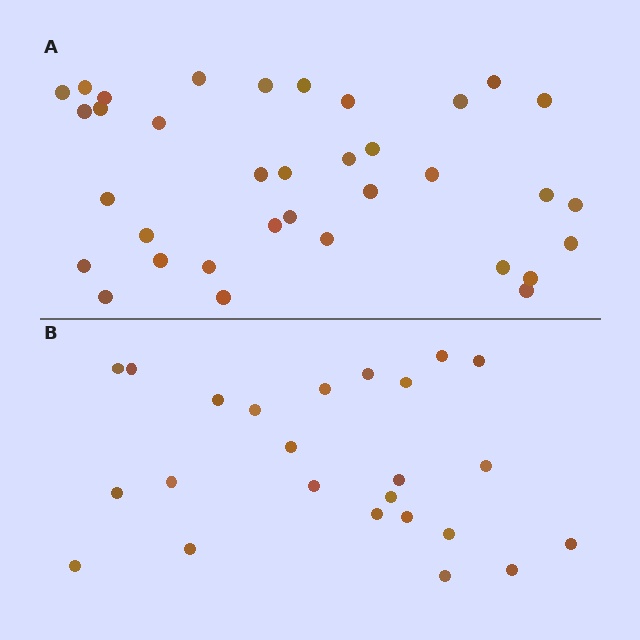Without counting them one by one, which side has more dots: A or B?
Region A (the top region) has more dots.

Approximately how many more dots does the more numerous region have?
Region A has roughly 12 or so more dots than region B.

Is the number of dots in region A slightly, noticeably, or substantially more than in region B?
Region A has substantially more. The ratio is roughly 1.5 to 1.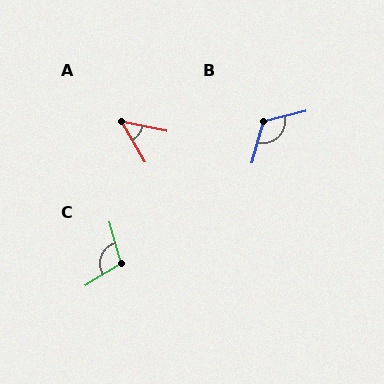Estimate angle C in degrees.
Approximately 105 degrees.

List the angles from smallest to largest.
A (48°), C (105°), B (119°).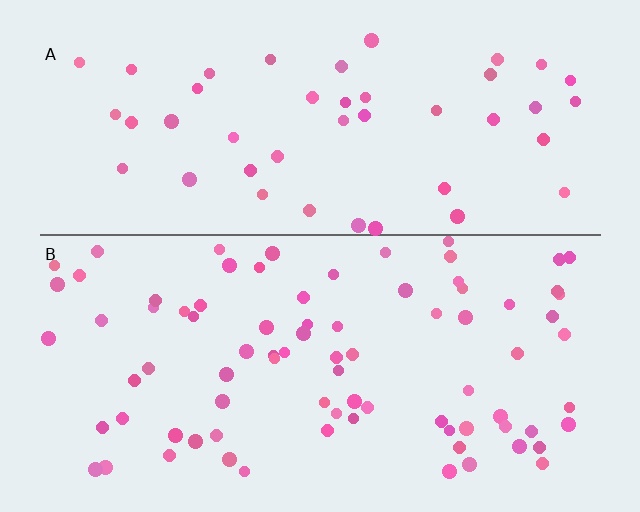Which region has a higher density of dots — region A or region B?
B (the bottom).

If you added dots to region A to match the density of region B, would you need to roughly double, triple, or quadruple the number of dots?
Approximately double.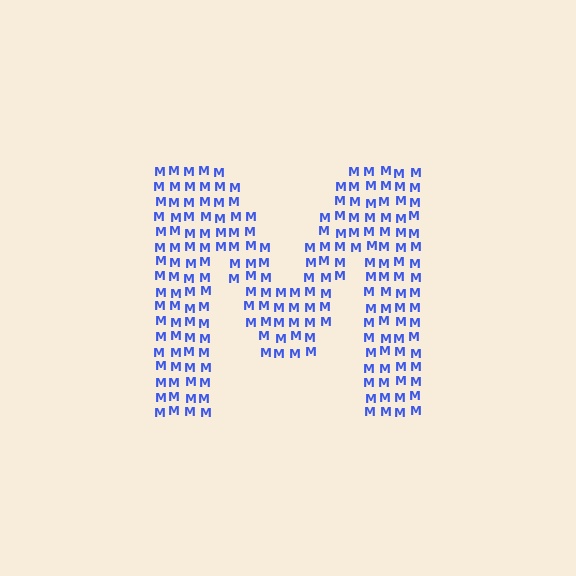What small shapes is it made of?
It is made of small letter M's.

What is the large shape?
The large shape is the letter M.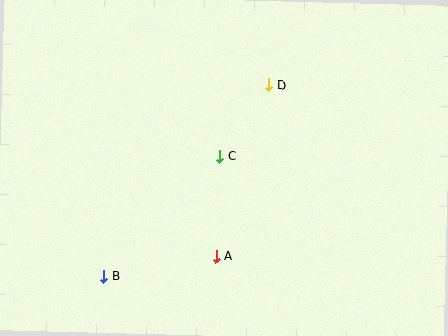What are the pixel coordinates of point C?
Point C is at (220, 156).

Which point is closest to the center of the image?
Point C at (220, 156) is closest to the center.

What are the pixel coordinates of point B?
Point B is at (104, 276).